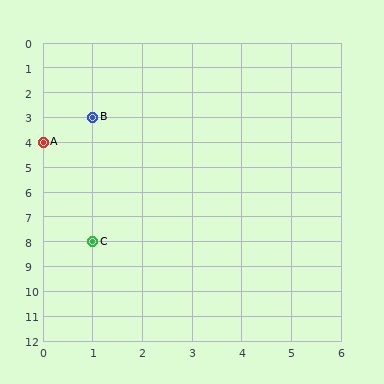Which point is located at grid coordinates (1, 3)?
Point B is at (1, 3).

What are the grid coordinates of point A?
Point A is at grid coordinates (0, 4).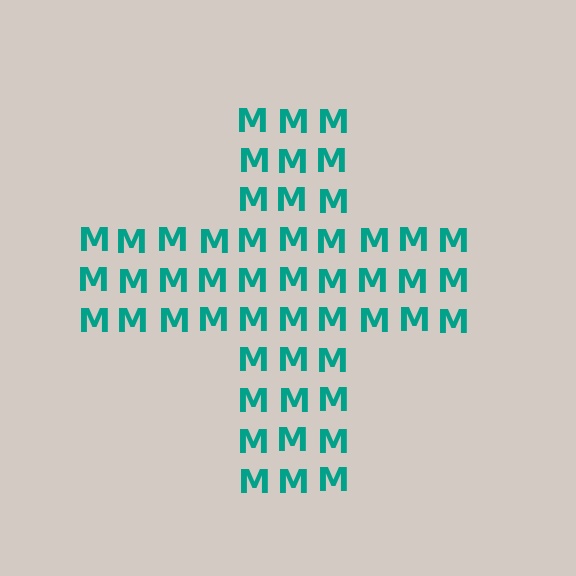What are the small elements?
The small elements are letter M's.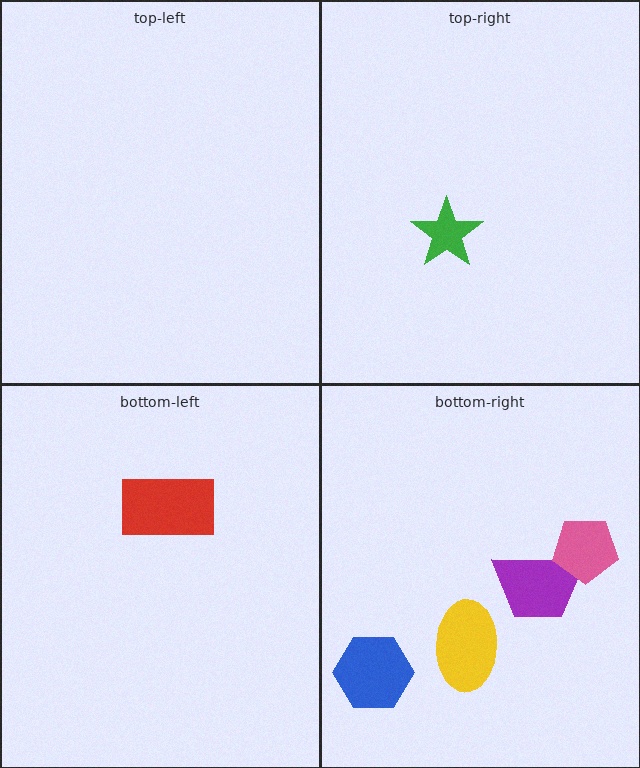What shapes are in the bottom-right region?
The purple trapezoid, the pink pentagon, the yellow ellipse, the blue hexagon.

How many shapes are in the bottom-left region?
1.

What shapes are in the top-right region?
The green star.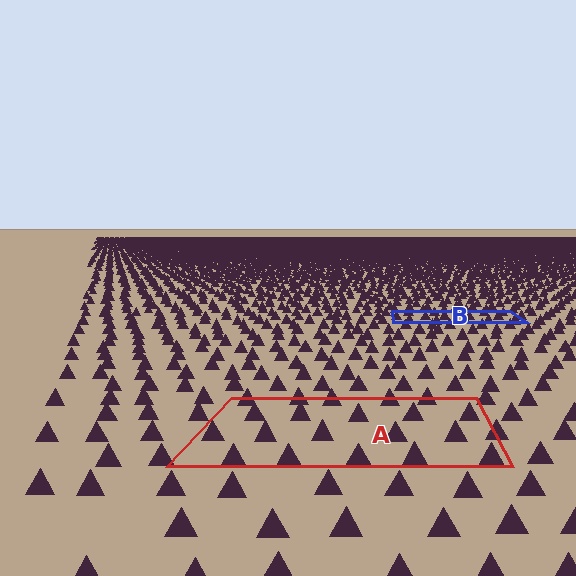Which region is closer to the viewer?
Region A is closer. The texture elements there are larger and more spread out.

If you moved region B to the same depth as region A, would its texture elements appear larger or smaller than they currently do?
They would appear larger. At a closer depth, the same texture elements are projected at a bigger on-screen size.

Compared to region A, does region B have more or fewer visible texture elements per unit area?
Region B has more texture elements per unit area — they are packed more densely because it is farther away.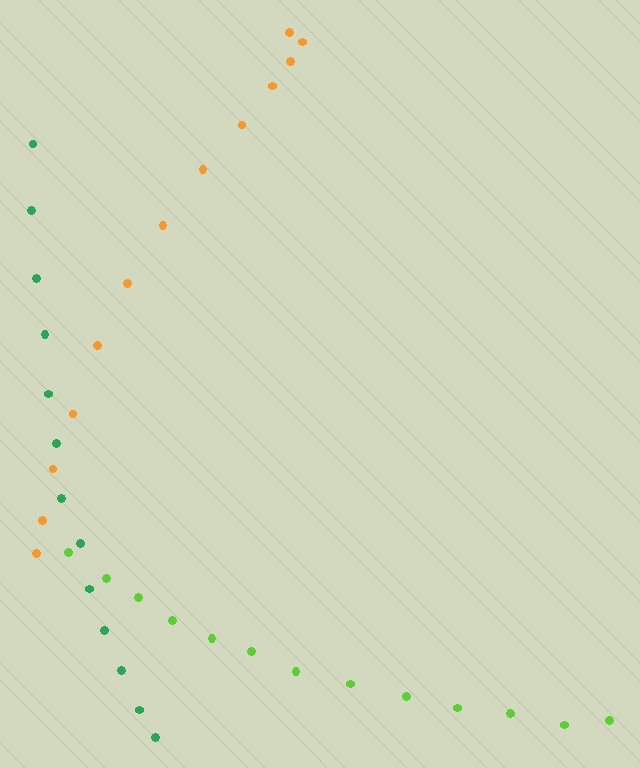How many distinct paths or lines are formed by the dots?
There are 3 distinct paths.